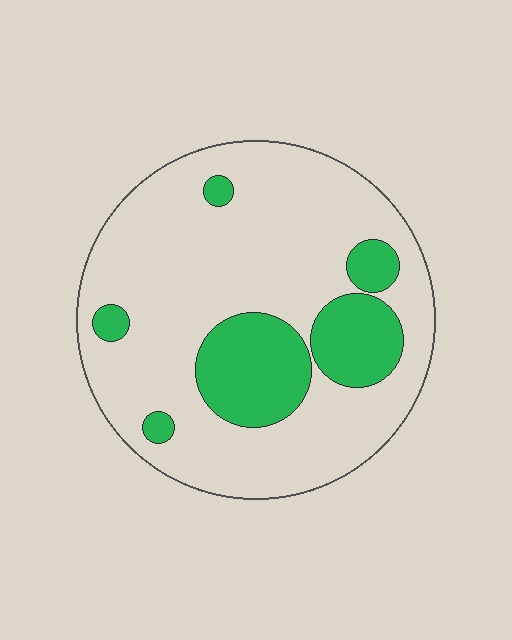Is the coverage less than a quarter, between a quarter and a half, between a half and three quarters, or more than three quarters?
Less than a quarter.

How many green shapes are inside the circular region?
6.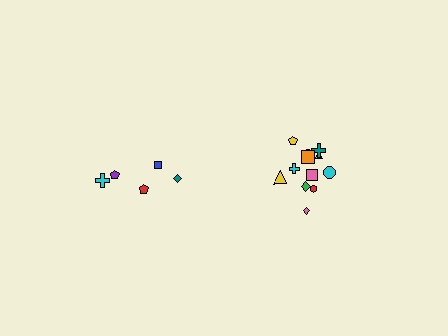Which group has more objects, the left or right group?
The right group.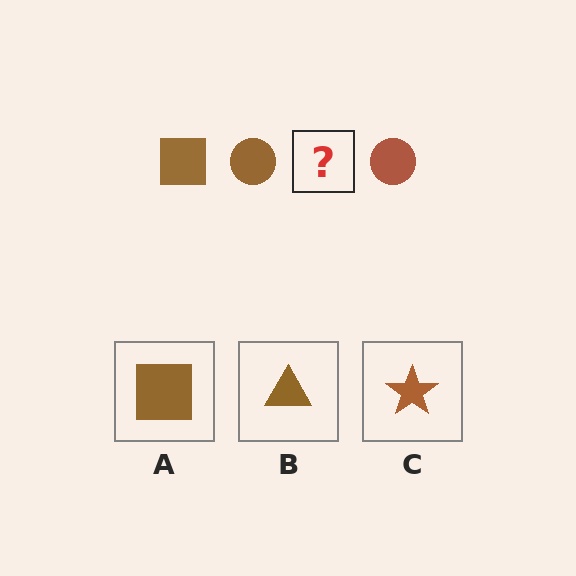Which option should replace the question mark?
Option A.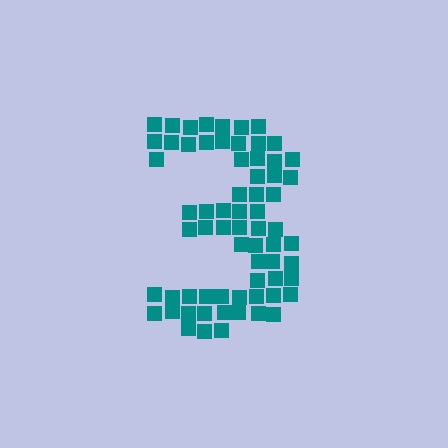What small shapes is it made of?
It is made of small squares.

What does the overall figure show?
The overall figure shows the digit 3.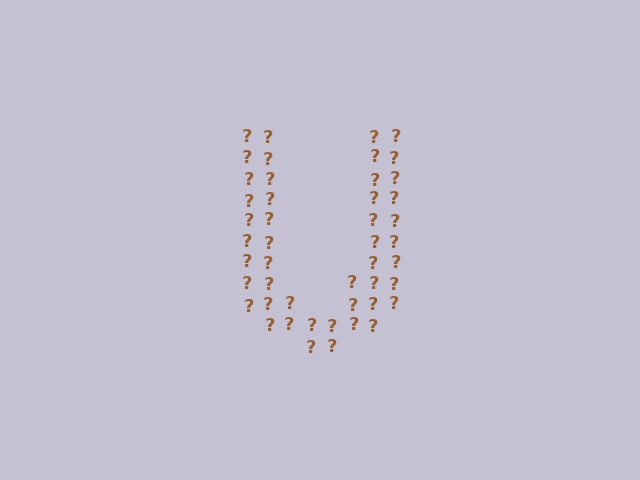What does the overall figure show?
The overall figure shows the letter U.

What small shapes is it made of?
It is made of small question marks.